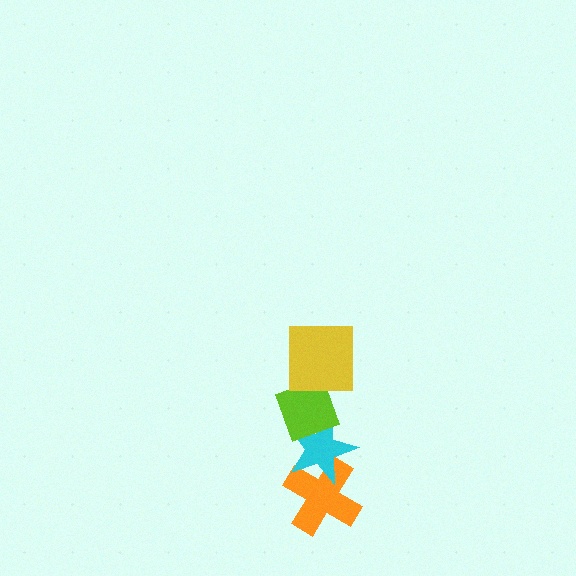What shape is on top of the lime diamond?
The yellow square is on top of the lime diamond.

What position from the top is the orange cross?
The orange cross is 4th from the top.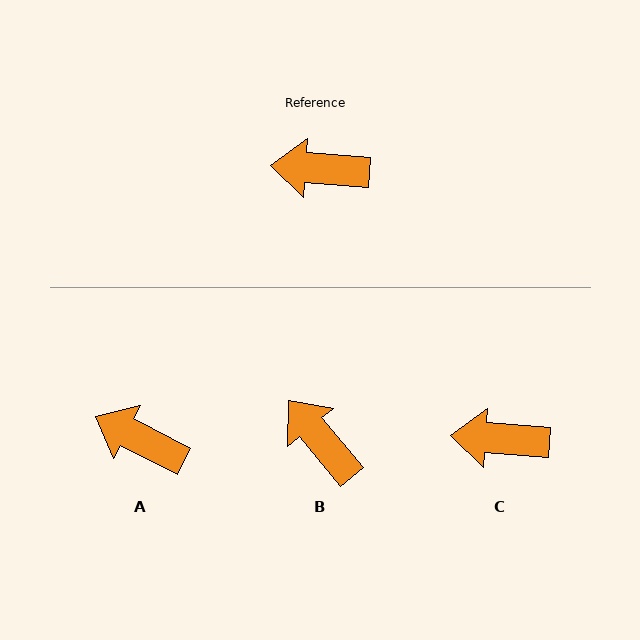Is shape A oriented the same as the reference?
No, it is off by about 23 degrees.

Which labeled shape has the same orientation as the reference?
C.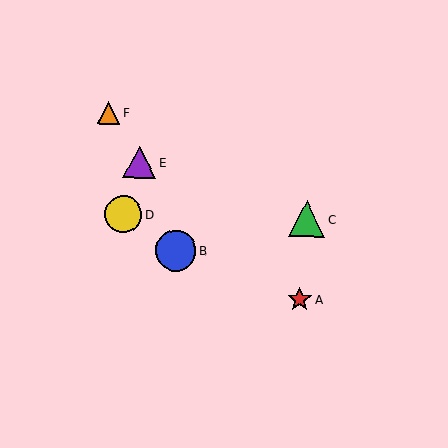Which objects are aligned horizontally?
Objects C, D are aligned horizontally.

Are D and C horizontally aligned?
Yes, both are at y≈214.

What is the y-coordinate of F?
Object F is at y≈113.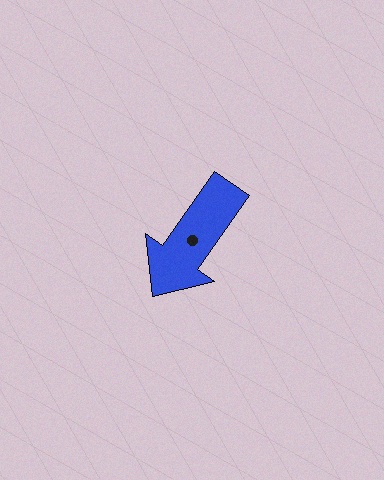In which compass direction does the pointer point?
Southwest.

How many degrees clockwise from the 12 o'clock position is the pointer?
Approximately 215 degrees.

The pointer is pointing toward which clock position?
Roughly 7 o'clock.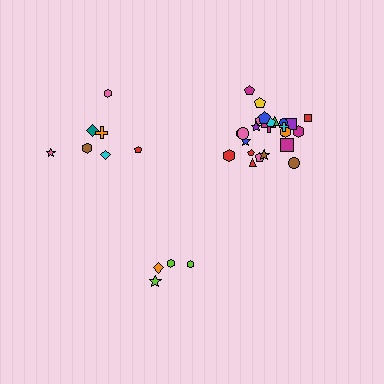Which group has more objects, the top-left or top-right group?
The top-right group.